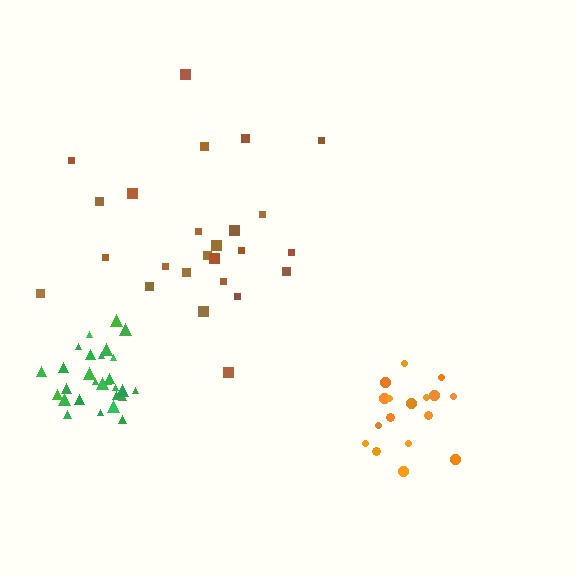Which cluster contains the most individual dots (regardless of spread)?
Green (28).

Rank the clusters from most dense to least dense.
green, orange, brown.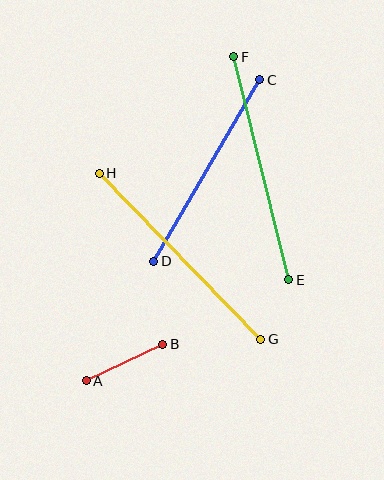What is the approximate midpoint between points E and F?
The midpoint is at approximately (261, 168) pixels.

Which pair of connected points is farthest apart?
Points G and H are farthest apart.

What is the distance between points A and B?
The distance is approximately 85 pixels.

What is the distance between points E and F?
The distance is approximately 229 pixels.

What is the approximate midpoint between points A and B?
The midpoint is at approximately (125, 362) pixels.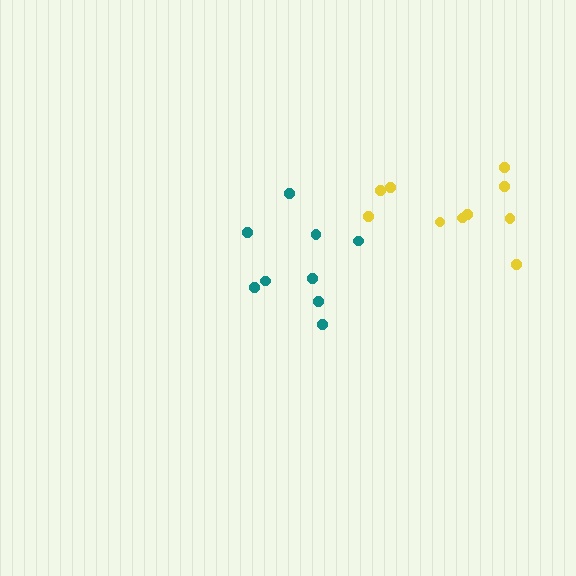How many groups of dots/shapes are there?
There are 2 groups.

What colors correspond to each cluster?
The clusters are colored: teal, yellow.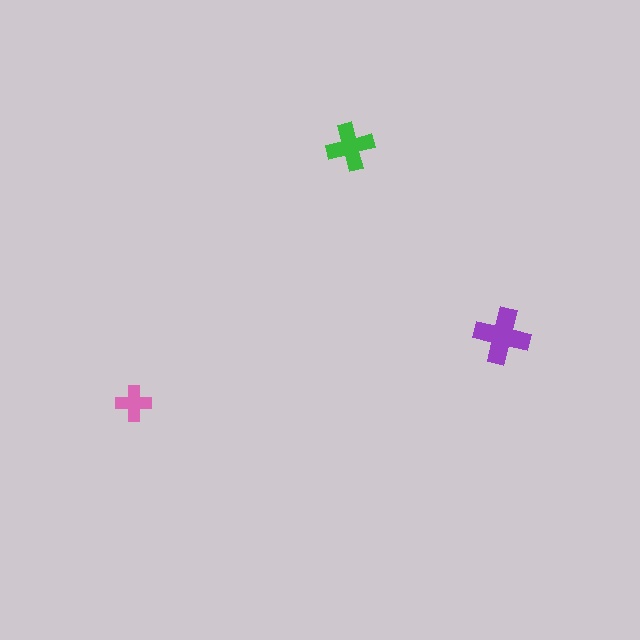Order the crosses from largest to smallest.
the purple one, the green one, the pink one.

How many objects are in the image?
There are 3 objects in the image.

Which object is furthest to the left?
The pink cross is leftmost.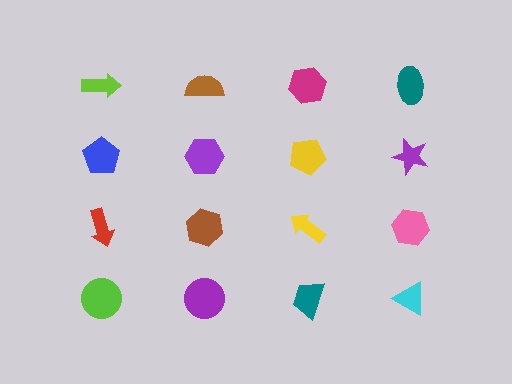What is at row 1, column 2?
A brown semicircle.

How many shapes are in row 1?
4 shapes.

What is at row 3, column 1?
A red arrow.